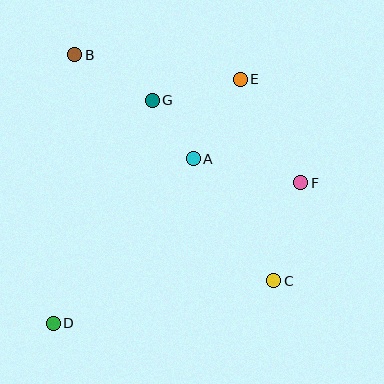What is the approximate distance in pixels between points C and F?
The distance between C and F is approximately 102 pixels.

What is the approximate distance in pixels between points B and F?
The distance between B and F is approximately 260 pixels.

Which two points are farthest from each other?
Points D and E are farthest from each other.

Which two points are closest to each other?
Points A and G are closest to each other.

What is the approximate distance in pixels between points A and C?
The distance between A and C is approximately 146 pixels.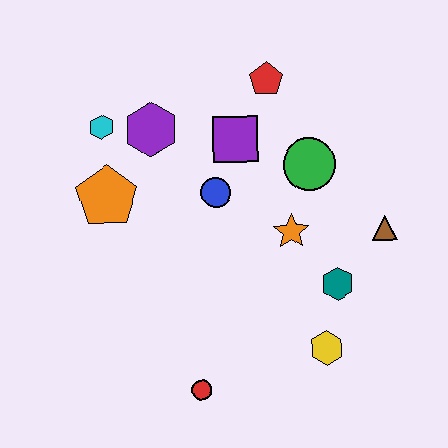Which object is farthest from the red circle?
The red pentagon is farthest from the red circle.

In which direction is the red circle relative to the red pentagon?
The red circle is below the red pentagon.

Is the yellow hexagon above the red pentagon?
No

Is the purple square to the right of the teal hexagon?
No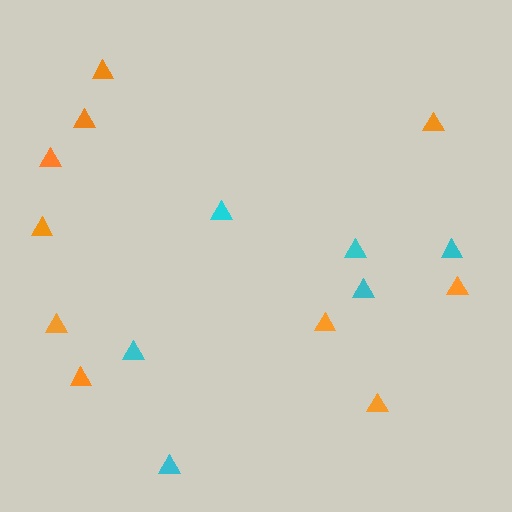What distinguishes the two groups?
There are 2 groups: one group of cyan triangles (6) and one group of orange triangles (10).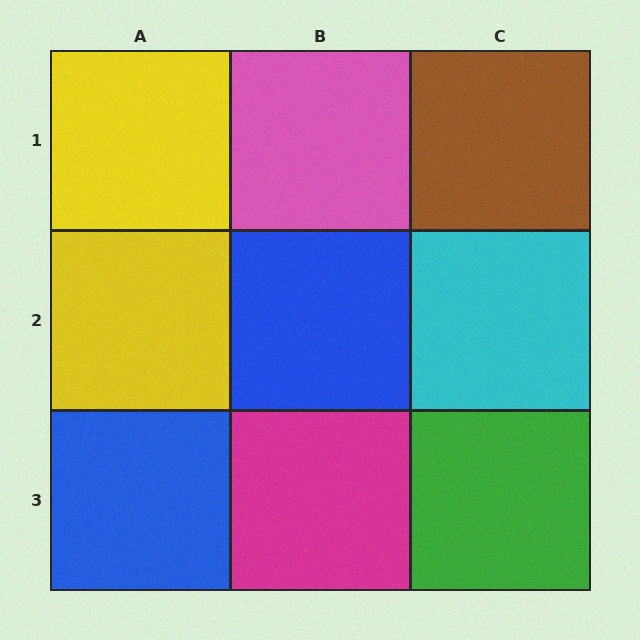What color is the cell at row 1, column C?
Brown.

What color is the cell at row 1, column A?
Yellow.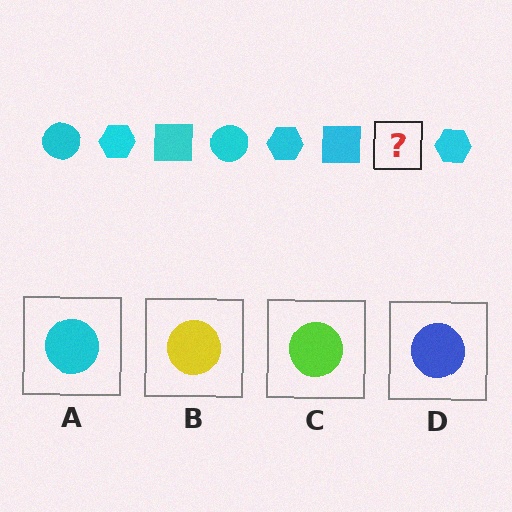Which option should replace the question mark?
Option A.